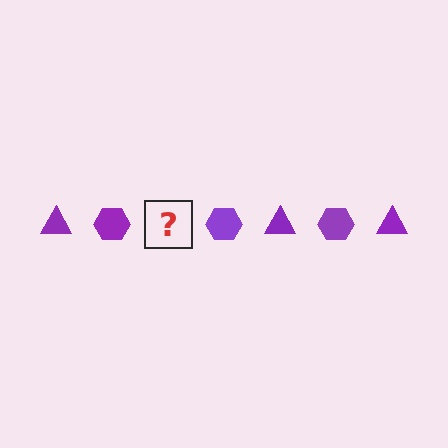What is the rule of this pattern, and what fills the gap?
The rule is that the pattern cycles through triangle, hexagon shapes in purple. The gap should be filled with a purple triangle.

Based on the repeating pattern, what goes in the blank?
The blank should be a purple triangle.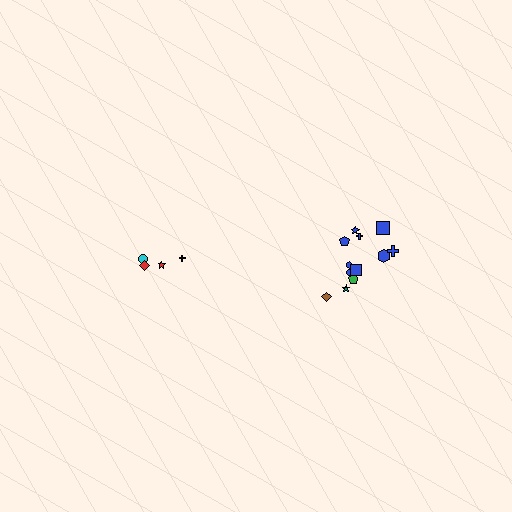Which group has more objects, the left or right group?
The right group.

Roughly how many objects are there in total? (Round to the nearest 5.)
Roughly 15 objects in total.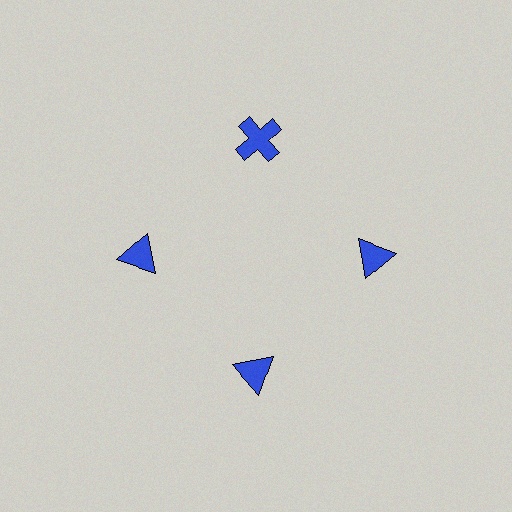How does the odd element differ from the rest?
It has a different shape: cross instead of triangle.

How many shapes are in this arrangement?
There are 4 shapes arranged in a ring pattern.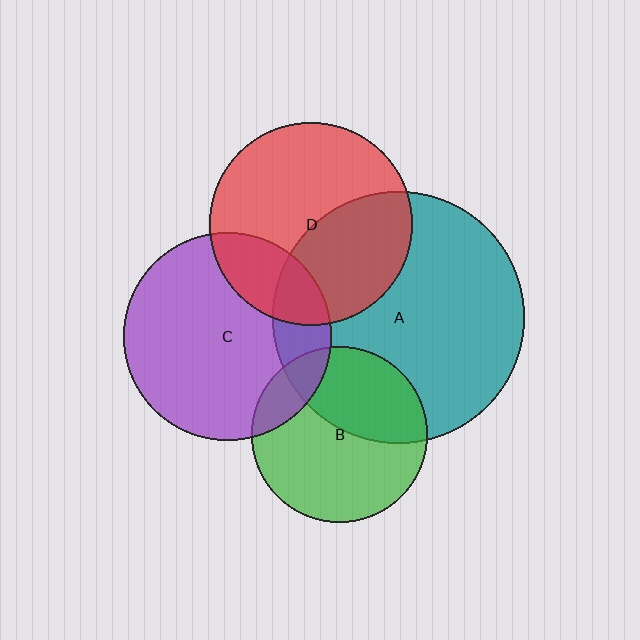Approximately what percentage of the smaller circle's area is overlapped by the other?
Approximately 40%.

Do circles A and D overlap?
Yes.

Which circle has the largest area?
Circle A (teal).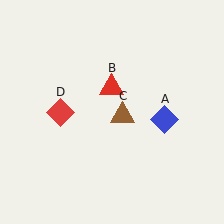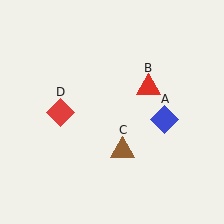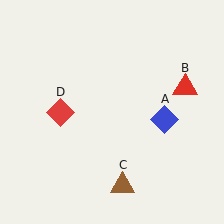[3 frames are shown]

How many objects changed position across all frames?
2 objects changed position: red triangle (object B), brown triangle (object C).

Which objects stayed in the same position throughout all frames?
Blue diamond (object A) and red diamond (object D) remained stationary.